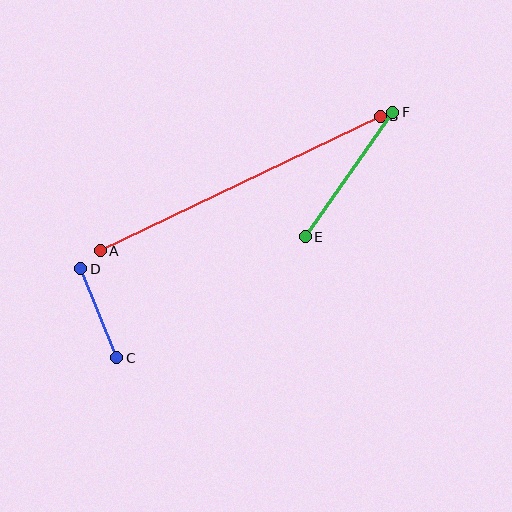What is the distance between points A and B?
The distance is approximately 310 pixels.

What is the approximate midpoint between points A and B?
The midpoint is at approximately (240, 183) pixels.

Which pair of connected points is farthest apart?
Points A and B are farthest apart.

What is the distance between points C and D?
The distance is approximately 96 pixels.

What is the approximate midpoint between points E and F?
The midpoint is at approximately (349, 174) pixels.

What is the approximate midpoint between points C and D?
The midpoint is at approximately (99, 313) pixels.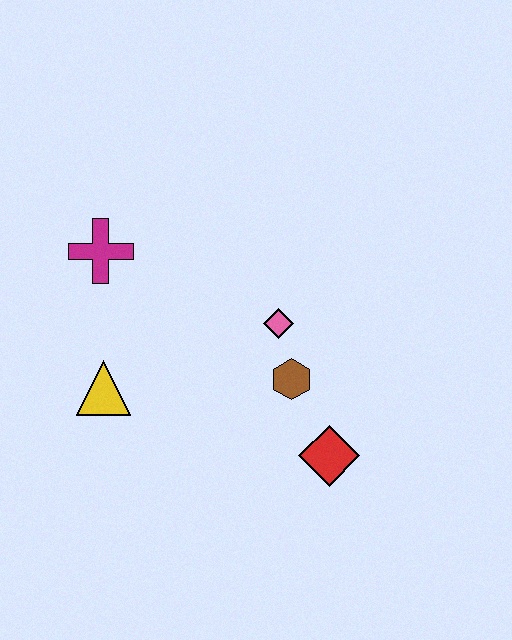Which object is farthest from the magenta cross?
The red diamond is farthest from the magenta cross.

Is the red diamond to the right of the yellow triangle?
Yes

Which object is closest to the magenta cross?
The yellow triangle is closest to the magenta cross.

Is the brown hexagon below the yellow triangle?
No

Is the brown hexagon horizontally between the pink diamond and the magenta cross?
No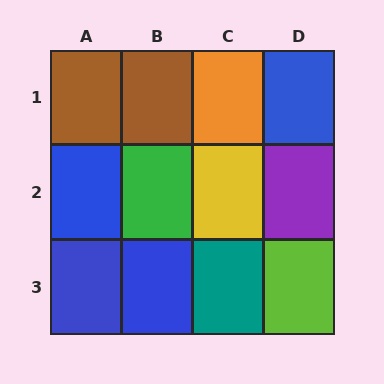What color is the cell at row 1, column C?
Orange.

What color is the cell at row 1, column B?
Brown.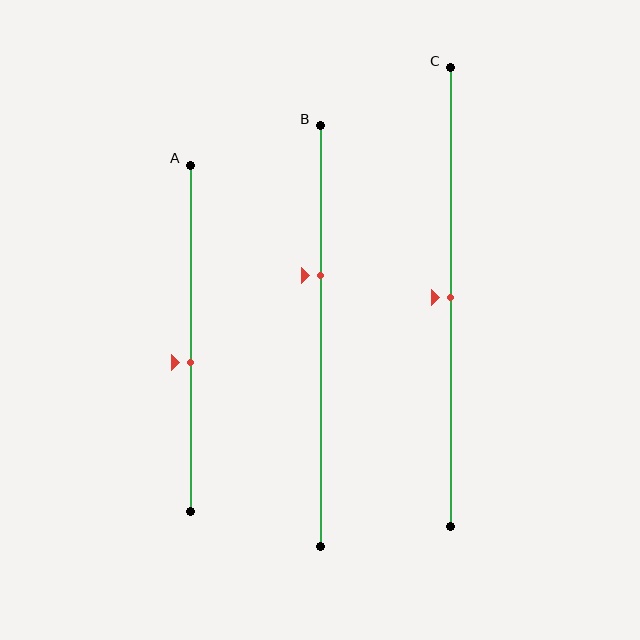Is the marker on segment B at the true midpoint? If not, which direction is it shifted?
No, the marker on segment B is shifted upward by about 15% of the segment length.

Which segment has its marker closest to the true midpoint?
Segment C has its marker closest to the true midpoint.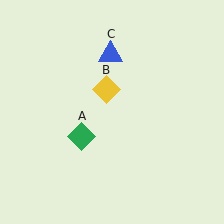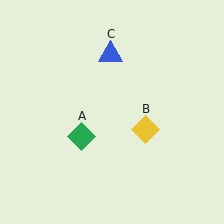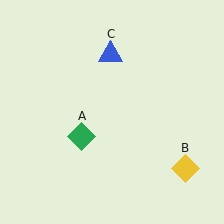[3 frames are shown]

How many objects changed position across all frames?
1 object changed position: yellow diamond (object B).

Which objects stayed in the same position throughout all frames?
Green diamond (object A) and blue triangle (object C) remained stationary.